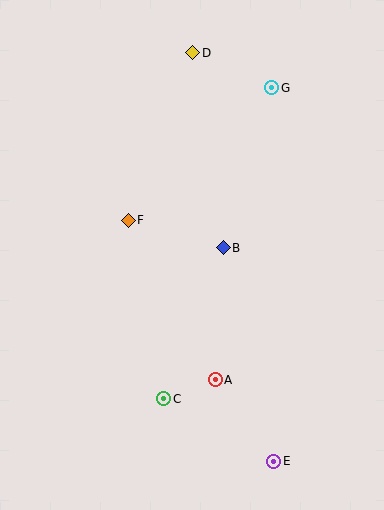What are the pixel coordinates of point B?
Point B is at (223, 248).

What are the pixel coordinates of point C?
Point C is at (164, 399).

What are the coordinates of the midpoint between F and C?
The midpoint between F and C is at (146, 310).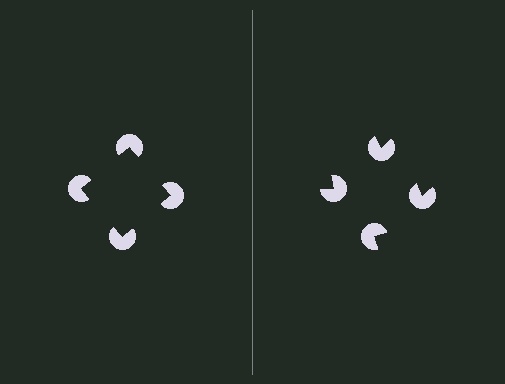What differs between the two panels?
The pac-man discs are positioned identically on both sides; only the wedge orientations differ. On the left they align to a square; on the right they are misaligned.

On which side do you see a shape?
An illusory square appears on the left side. On the right side the wedge cuts are rotated, so no coherent shape forms.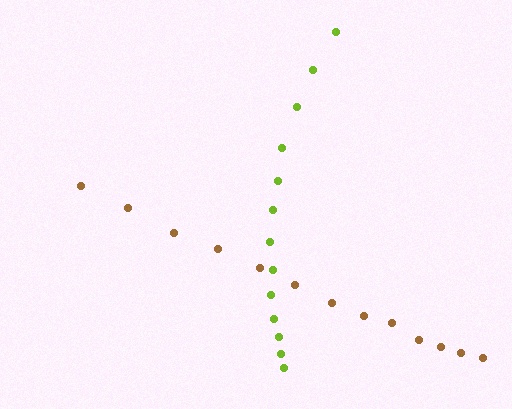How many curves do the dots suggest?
There are 2 distinct paths.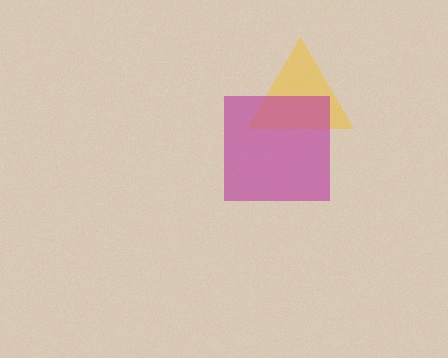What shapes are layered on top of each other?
The layered shapes are: a yellow triangle, a magenta square.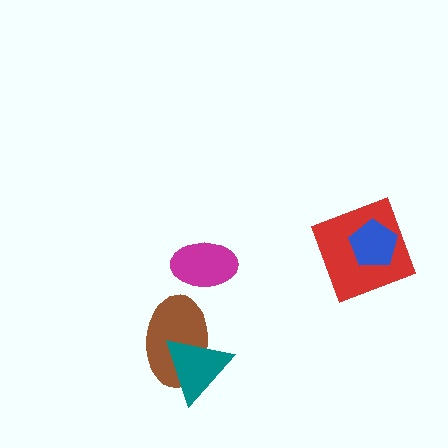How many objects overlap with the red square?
1 object overlaps with the red square.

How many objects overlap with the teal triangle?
1 object overlaps with the teal triangle.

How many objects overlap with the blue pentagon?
1 object overlaps with the blue pentagon.